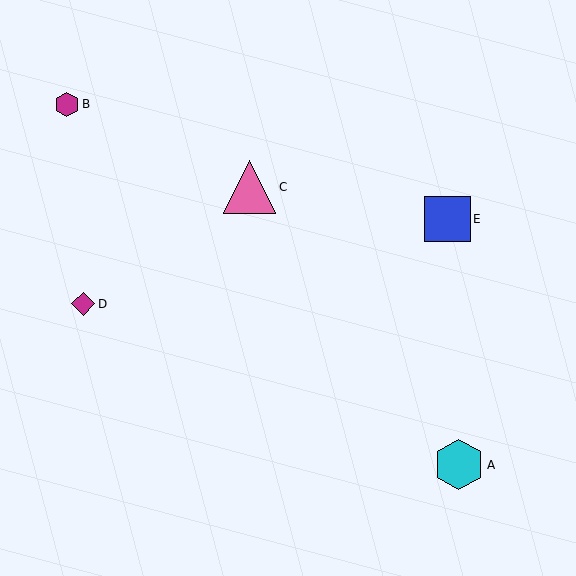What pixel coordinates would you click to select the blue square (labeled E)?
Click at (447, 219) to select the blue square E.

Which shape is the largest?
The pink triangle (labeled C) is the largest.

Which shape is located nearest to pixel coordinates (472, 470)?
The cyan hexagon (labeled A) at (459, 465) is nearest to that location.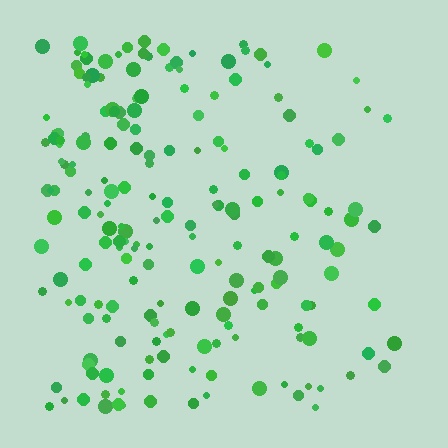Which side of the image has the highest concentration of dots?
The left.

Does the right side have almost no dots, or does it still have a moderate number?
Still a moderate number, just noticeably fewer than the left.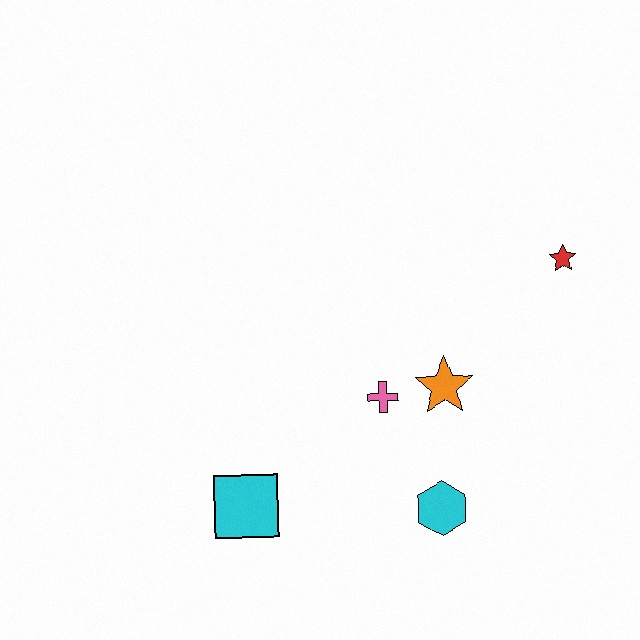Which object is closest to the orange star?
The pink cross is closest to the orange star.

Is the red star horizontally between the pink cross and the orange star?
No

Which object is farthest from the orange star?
The cyan square is farthest from the orange star.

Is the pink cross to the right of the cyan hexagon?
No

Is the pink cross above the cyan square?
Yes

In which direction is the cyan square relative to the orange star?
The cyan square is to the left of the orange star.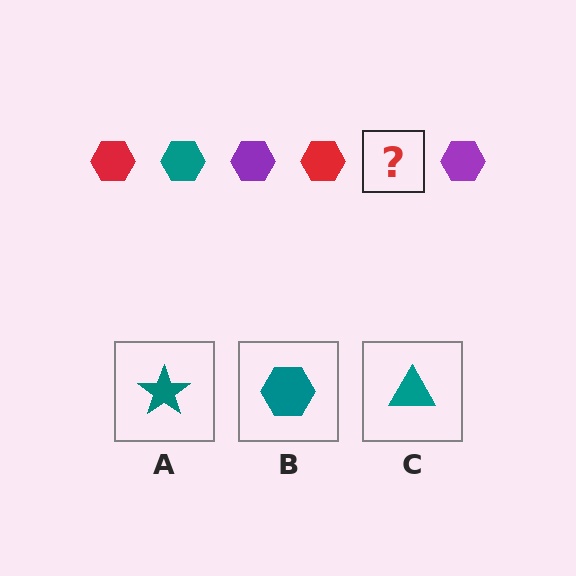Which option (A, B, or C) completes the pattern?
B.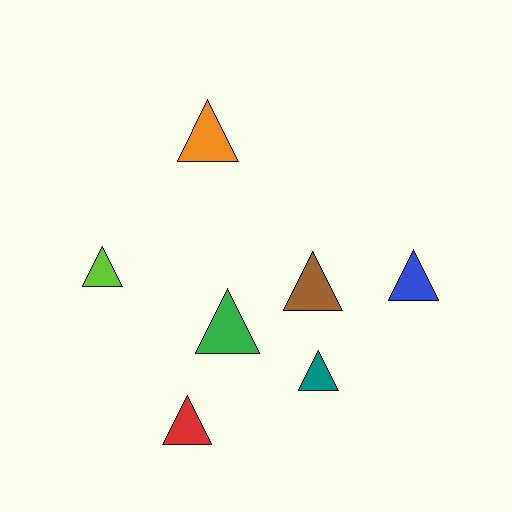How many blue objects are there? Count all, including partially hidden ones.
There is 1 blue object.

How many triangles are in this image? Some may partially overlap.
There are 7 triangles.